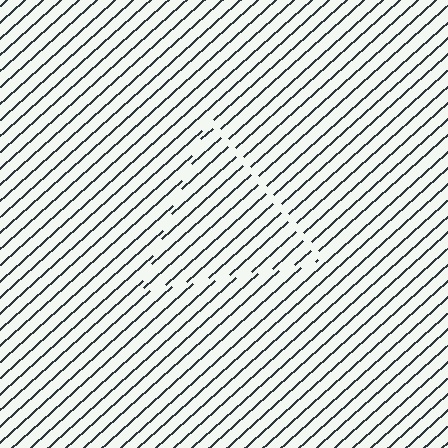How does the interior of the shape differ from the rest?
The interior of the shape contains the same grating, shifted by half a period — the contour is defined by the phase discontinuity where line-ends from the inner and outer gratings abut.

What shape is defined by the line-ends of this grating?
An illusory triangle. The interior of the shape contains the same grating, shifted by half a period — the contour is defined by the phase discontinuity where line-ends from the inner and outer gratings abut.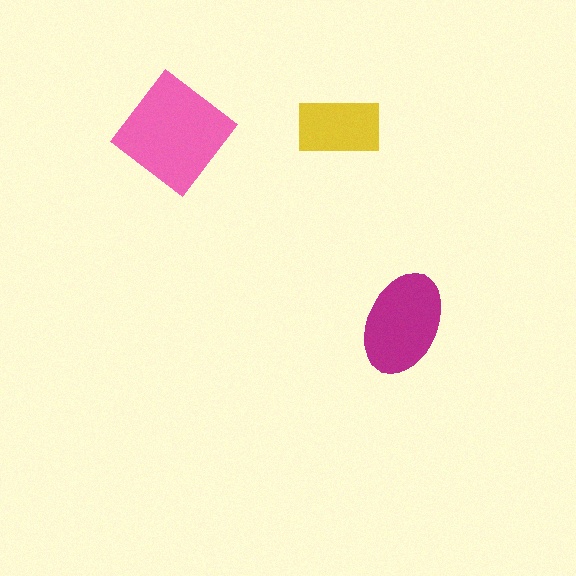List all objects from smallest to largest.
The yellow rectangle, the magenta ellipse, the pink diamond.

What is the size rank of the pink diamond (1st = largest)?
1st.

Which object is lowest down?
The magenta ellipse is bottommost.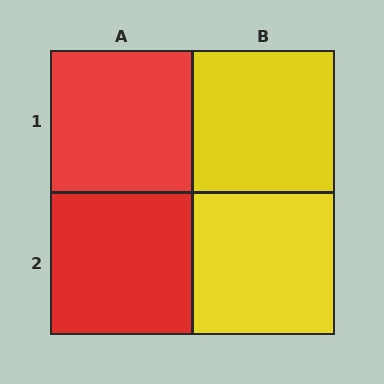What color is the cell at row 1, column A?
Red.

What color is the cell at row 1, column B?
Yellow.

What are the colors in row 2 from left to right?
Red, yellow.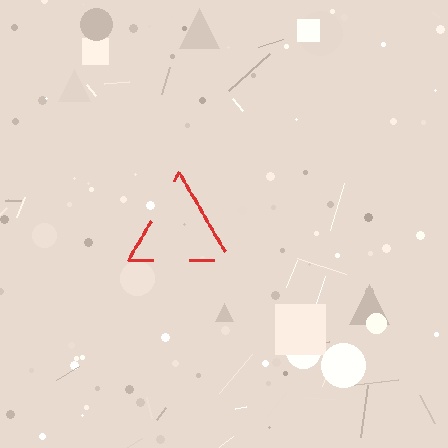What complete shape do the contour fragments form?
The contour fragments form a triangle.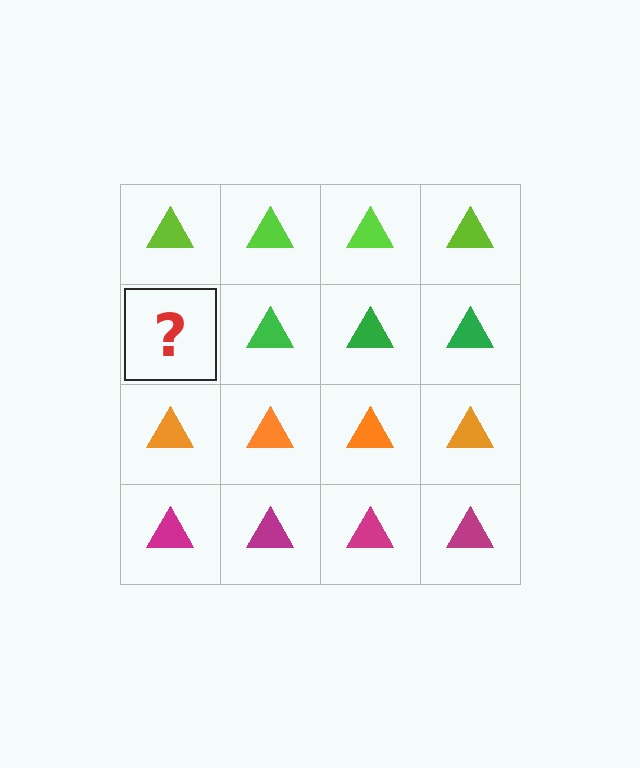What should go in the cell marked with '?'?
The missing cell should contain a green triangle.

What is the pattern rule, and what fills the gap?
The rule is that each row has a consistent color. The gap should be filled with a green triangle.